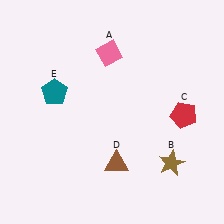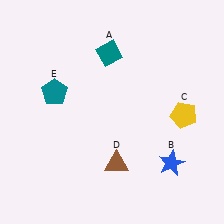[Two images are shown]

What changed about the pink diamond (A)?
In Image 1, A is pink. In Image 2, it changed to teal.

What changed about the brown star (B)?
In Image 1, B is brown. In Image 2, it changed to blue.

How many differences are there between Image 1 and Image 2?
There are 3 differences between the two images.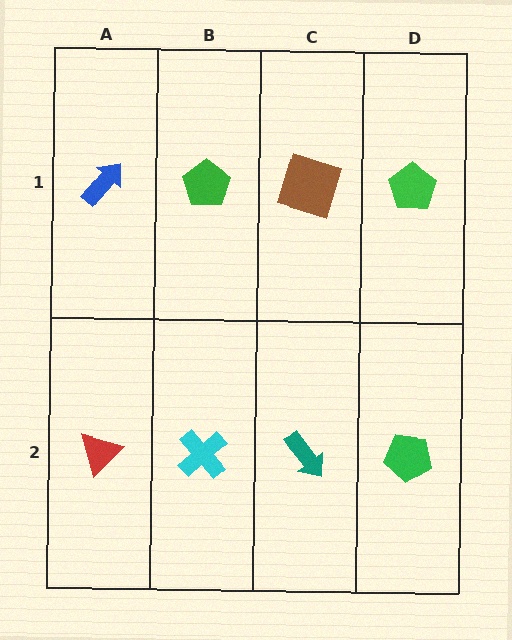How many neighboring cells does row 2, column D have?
2.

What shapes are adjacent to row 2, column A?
A blue arrow (row 1, column A), a cyan cross (row 2, column B).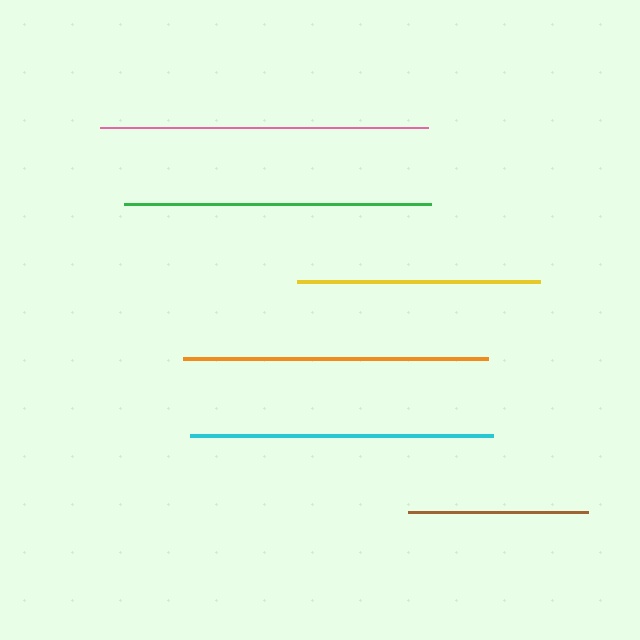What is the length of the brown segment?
The brown segment is approximately 180 pixels long.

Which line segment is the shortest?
The brown line is the shortest at approximately 180 pixels.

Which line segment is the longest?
The pink line is the longest at approximately 328 pixels.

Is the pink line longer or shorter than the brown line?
The pink line is longer than the brown line.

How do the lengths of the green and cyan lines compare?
The green and cyan lines are approximately the same length.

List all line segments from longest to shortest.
From longest to shortest: pink, green, orange, cyan, yellow, brown.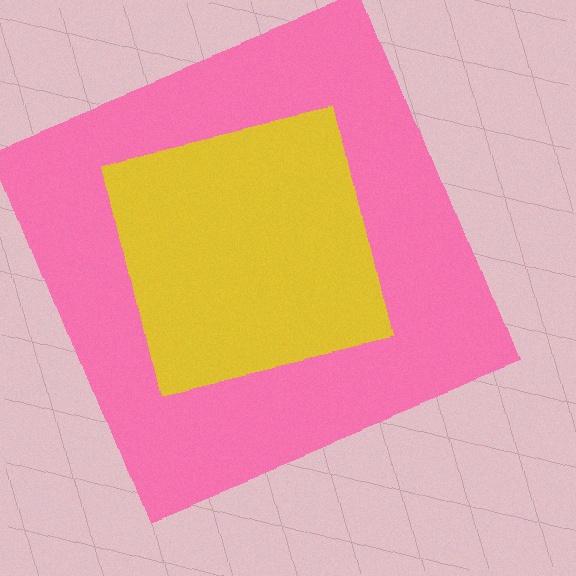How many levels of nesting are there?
2.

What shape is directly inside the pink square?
The yellow square.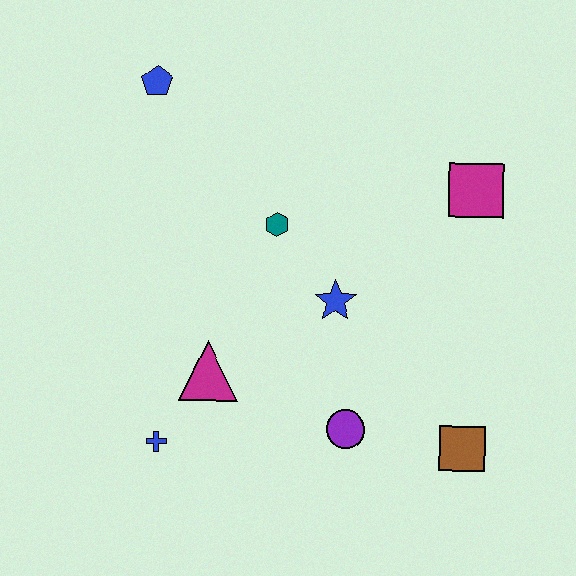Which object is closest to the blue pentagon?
The teal hexagon is closest to the blue pentagon.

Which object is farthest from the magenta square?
The blue cross is farthest from the magenta square.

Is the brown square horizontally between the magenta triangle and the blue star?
No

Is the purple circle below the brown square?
No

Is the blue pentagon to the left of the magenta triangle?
Yes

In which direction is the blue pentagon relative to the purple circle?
The blue pentagon is above the purple circle.